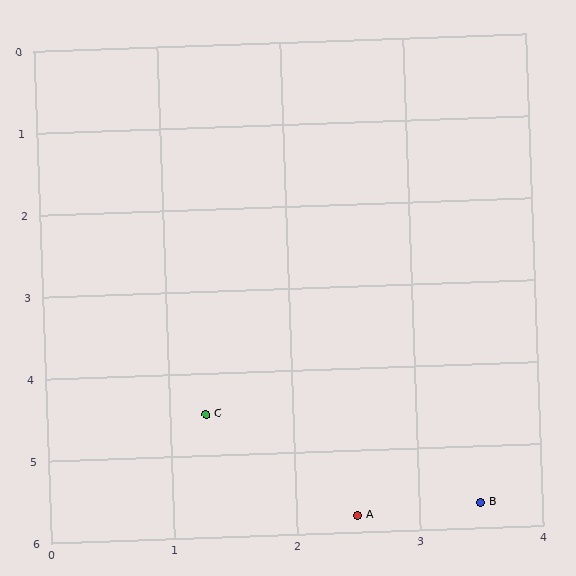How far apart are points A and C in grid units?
Points A and C are about 1.8 grid units apart.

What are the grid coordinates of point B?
Point B is at approximately (3.5, 5.7).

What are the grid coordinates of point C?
Point C is at approximately (1.3, 4.5).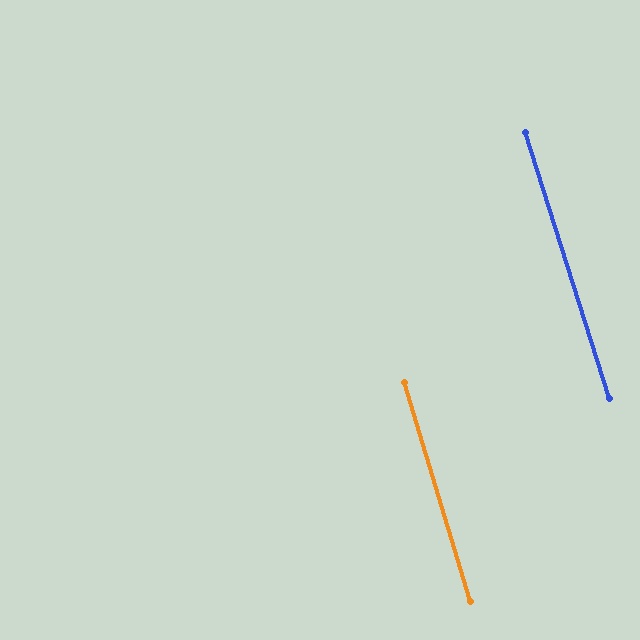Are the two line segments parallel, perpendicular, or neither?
Parallel — their directions differ by only 0.8°.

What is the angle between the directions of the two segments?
Approximately 1 degree.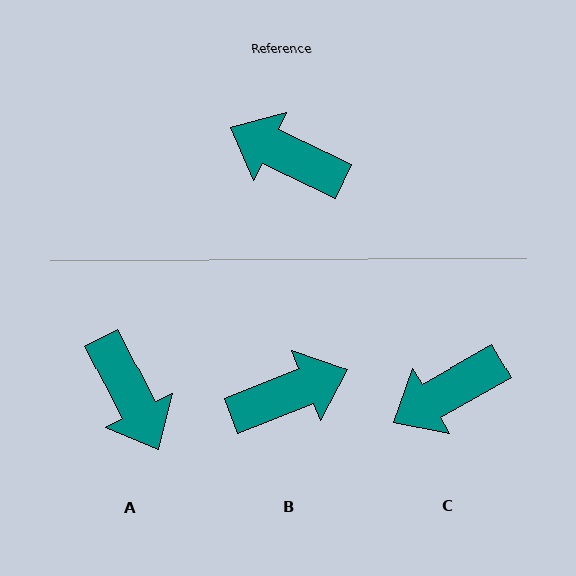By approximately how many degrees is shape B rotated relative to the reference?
Approximately 133 degrees clockwise.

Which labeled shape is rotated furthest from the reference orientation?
A, about 143 degrees away.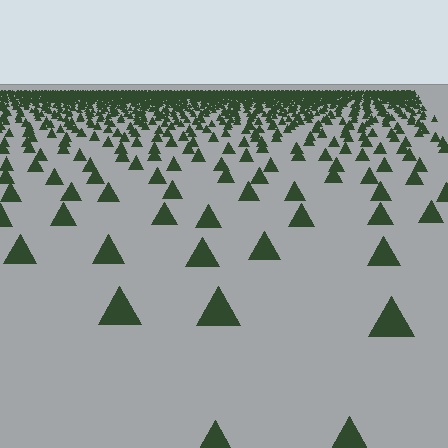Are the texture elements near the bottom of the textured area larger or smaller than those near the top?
Larger. Near the bottom, elements are closer to the viewer and appear at a bigger on-screen size.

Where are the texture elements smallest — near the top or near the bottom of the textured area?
Near the top.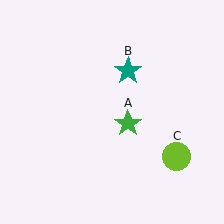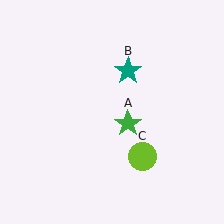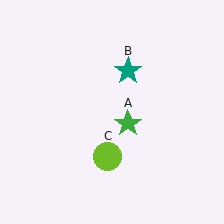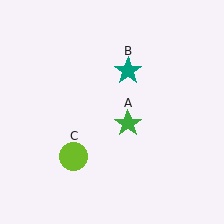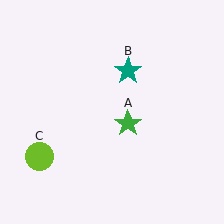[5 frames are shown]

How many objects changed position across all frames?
1 object changed position: lime circle (object C).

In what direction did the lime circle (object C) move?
The lime circle (object C) moved left.